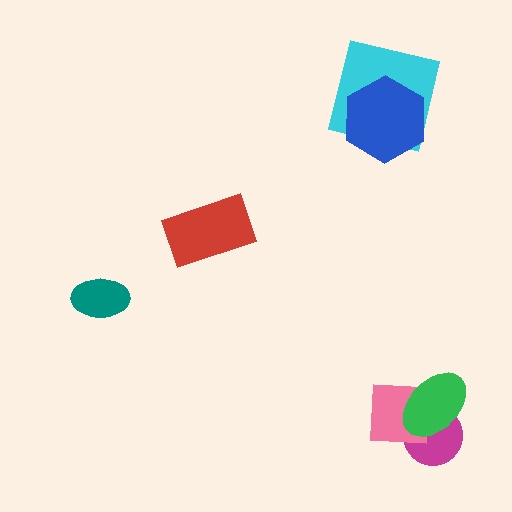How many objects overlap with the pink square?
2 objects overlap with the pink square.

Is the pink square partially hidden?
Yes, it is partially covered by another shape.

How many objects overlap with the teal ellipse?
0 objects overlap with the teal ellipse.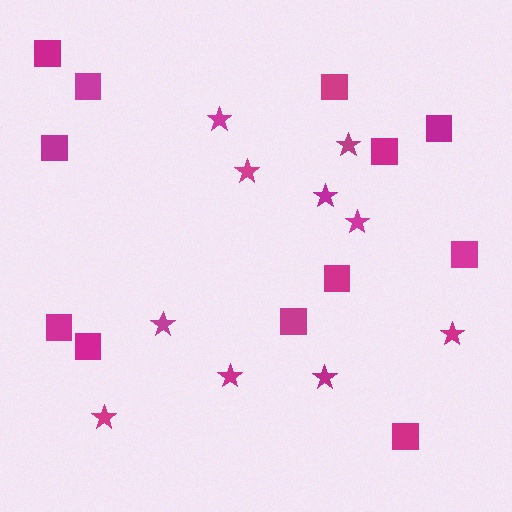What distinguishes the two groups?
There are 2 groups: one group of stars (10) and one group of squares (12).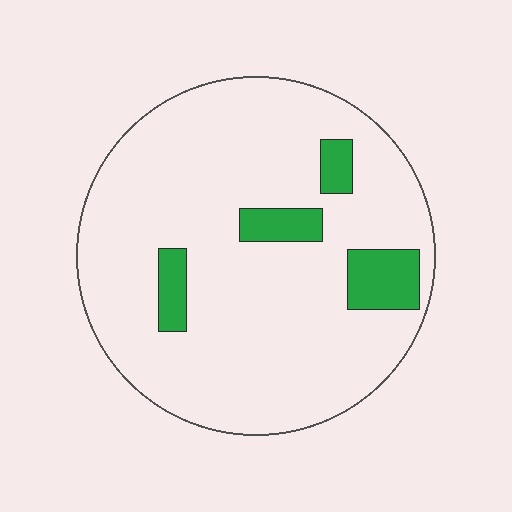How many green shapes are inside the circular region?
4.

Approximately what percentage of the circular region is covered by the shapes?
Approximately 10%.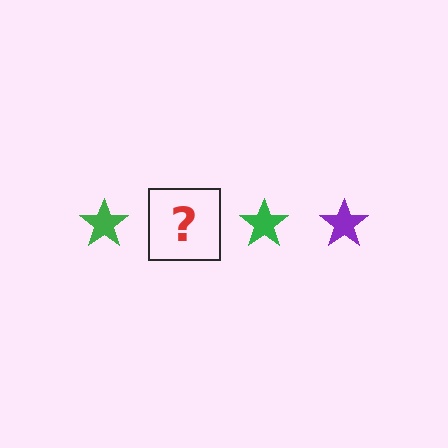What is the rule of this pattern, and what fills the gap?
The rule is that the pattern cycles through green, purple stars. The gap should be filled with a purple star.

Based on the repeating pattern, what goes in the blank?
The blank should be a purple star.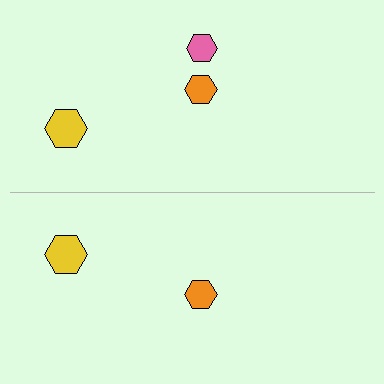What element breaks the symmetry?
A pink hexagon is missing from the bottom side.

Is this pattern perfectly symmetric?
No, the pattern is not perfectly symmetric. A pink hexagon is missing from the bottom side.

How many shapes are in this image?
There are 5 shapes in this image.